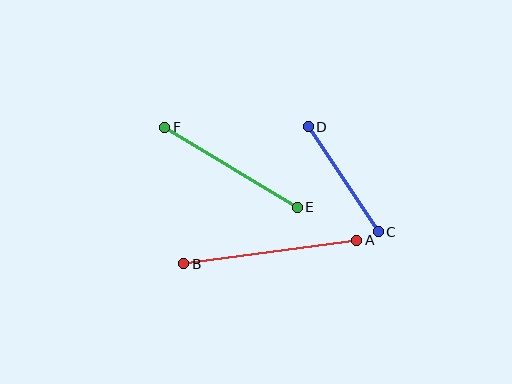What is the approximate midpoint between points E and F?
The midpoint is at approximately (231, 167) pixels.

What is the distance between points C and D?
The distance is approximately 126 pixels.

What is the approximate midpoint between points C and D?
The midpoint is at approximately (343, 179) pixels.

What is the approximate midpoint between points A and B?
The midpoint is at approximately (270, 252) pixels.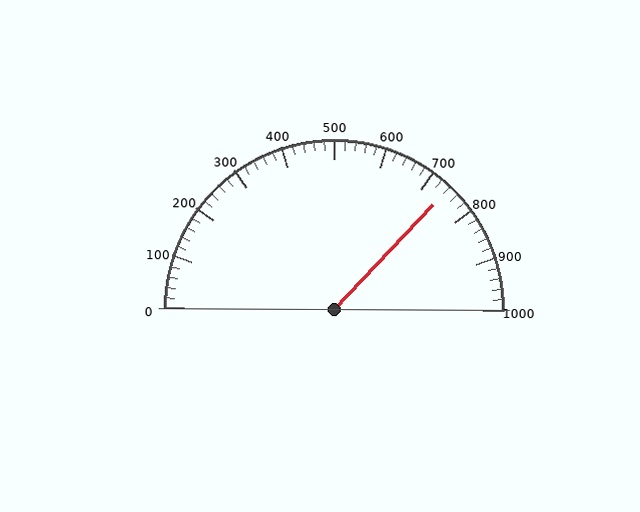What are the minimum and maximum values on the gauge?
The gauge ranges from 0 to 1000.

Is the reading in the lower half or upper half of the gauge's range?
The reading is in the upper half of the range (0 to 1000).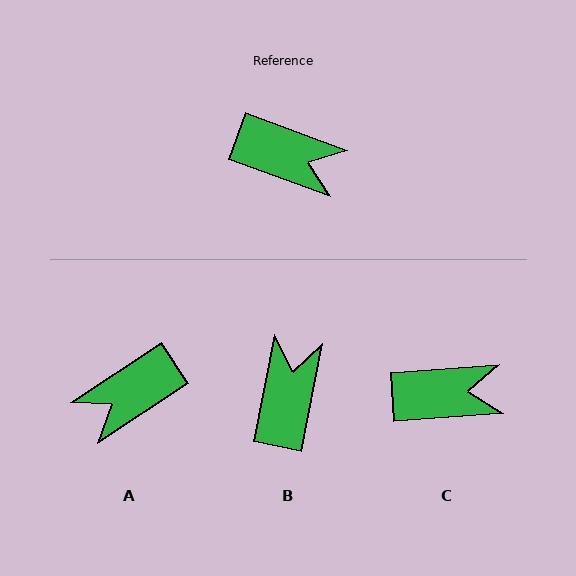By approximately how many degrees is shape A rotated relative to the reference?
Approximately 127 degrees clockwise.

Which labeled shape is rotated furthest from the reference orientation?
A, about 127 degrees away.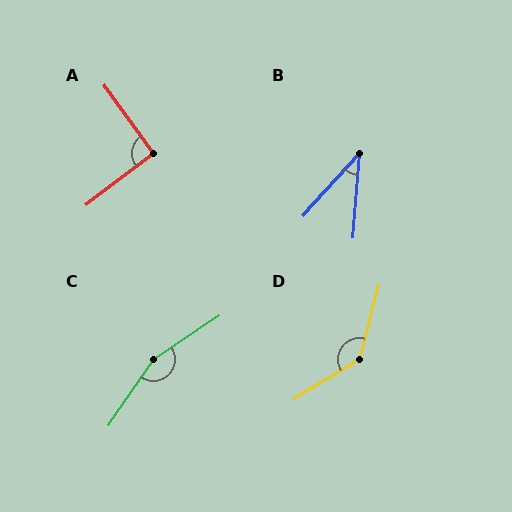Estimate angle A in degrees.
Approximately 92 degrees.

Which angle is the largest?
C, at approximately 158 degrees.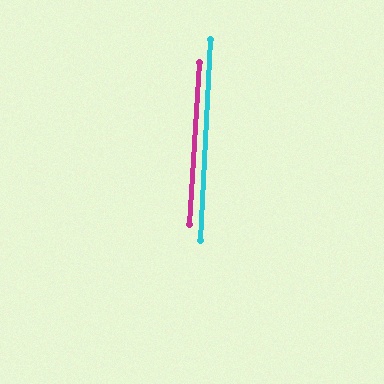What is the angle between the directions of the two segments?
Approximately 1 degree.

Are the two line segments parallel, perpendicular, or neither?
Parallel — their directions differ by only 0.9°.